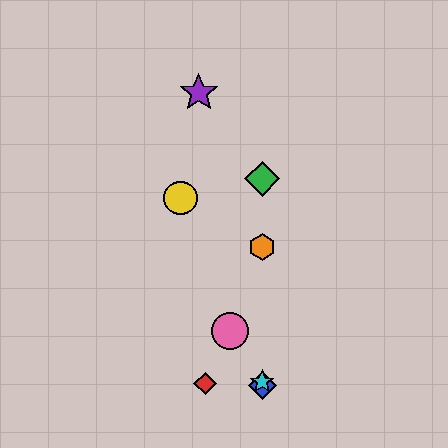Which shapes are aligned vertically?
The blue diamond, the green diamond, the orange hexagon, the cyan star are aligned vertically.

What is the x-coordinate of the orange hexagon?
The orange hexagon is at x≈262.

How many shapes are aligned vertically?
4 shapes (the blue diamond, the green diamond, the orange hexagon, the cyan star) are aligned vertically.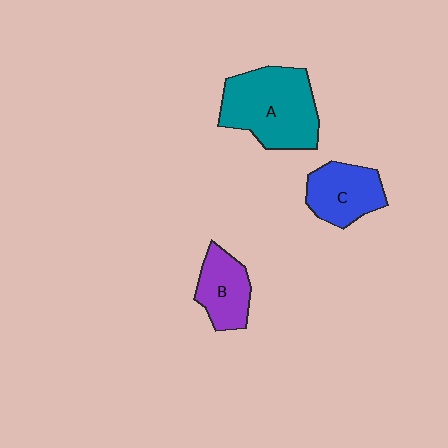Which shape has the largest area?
Shape A (teal).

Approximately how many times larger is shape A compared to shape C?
Approximately 1.7 times.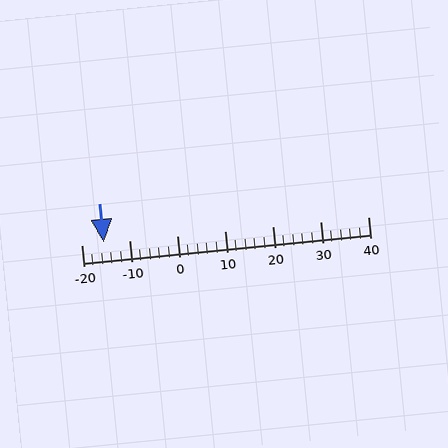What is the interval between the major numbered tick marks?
The major tick marks are spaced 10 units apart.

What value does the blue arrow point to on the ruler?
The blue arrow points to approximately -15.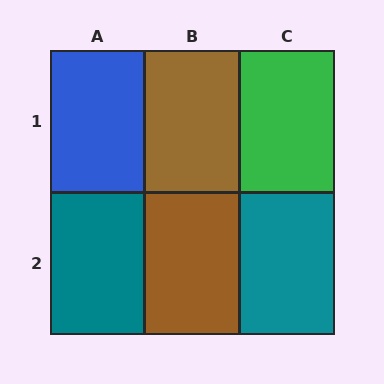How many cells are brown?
2 cells are brown.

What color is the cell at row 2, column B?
Brown.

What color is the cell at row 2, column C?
Teal.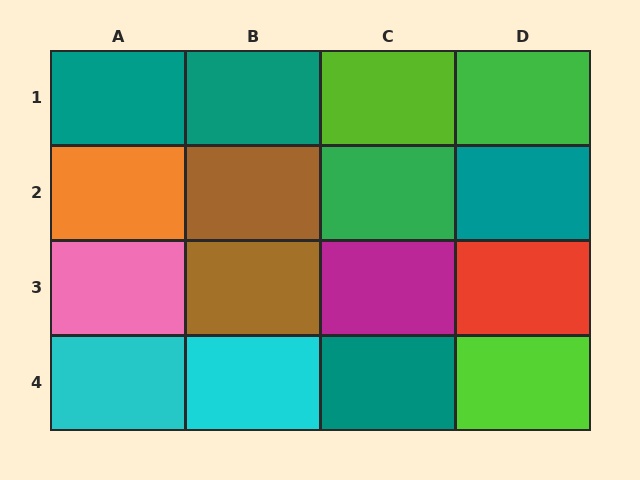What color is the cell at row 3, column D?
Red.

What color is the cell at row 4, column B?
Cyan.